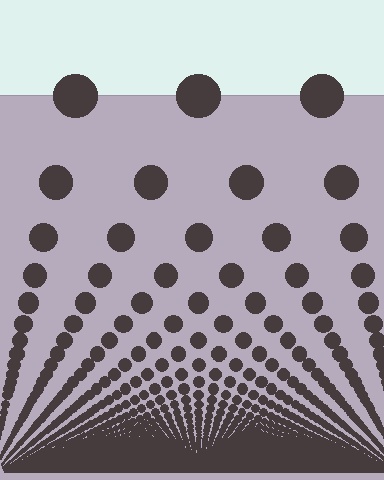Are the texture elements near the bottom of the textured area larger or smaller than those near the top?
Smaller. The gradient is inverted — elements near the bottom are smaller and denser.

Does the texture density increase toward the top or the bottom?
Density increases toward the bottom.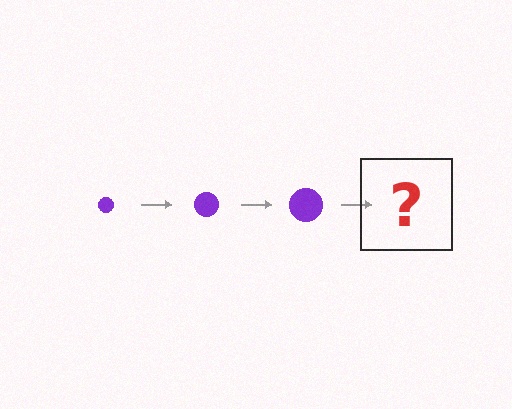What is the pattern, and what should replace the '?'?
The pattern is that the circle gets progressively larger each step. The '?' should be a purple circle, larger than the previous one.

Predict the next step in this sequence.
The next step is a purple circle, larger than the previous one.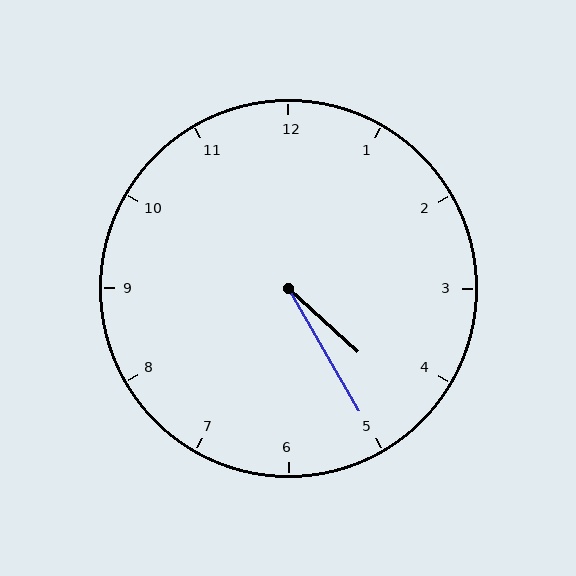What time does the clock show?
4:25.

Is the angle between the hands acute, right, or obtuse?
It is acute.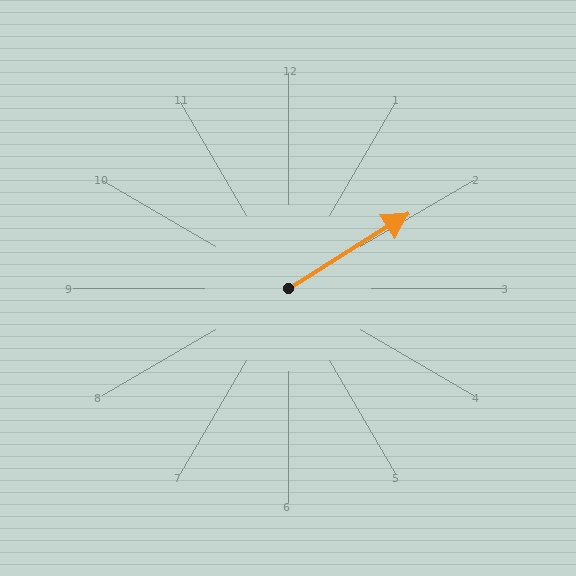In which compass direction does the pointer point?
Northeast.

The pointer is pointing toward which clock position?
Roughly 2 o'clock.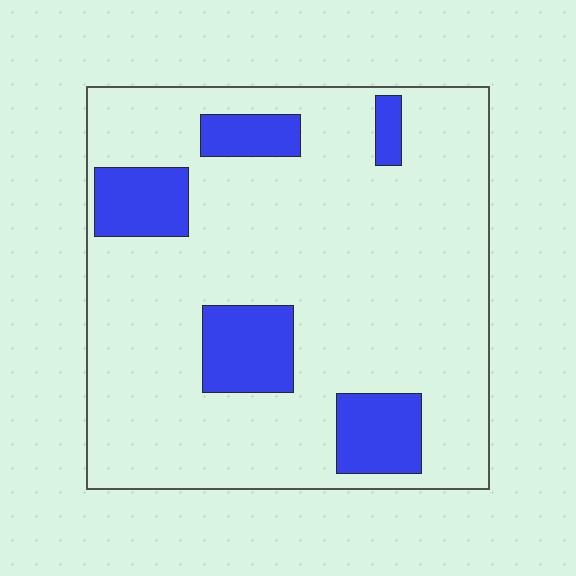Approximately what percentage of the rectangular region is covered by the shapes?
Approximately 15%.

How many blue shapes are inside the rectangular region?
5.